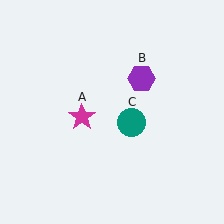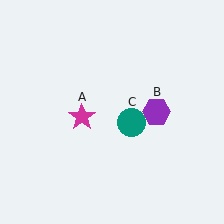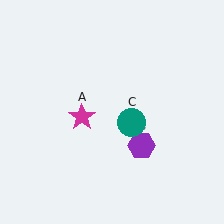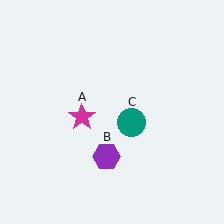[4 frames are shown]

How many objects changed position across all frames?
1 object changed position: purple hexagon (object B).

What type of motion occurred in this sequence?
The purple hexagon (object B) rotated clockwise around the center of the scene.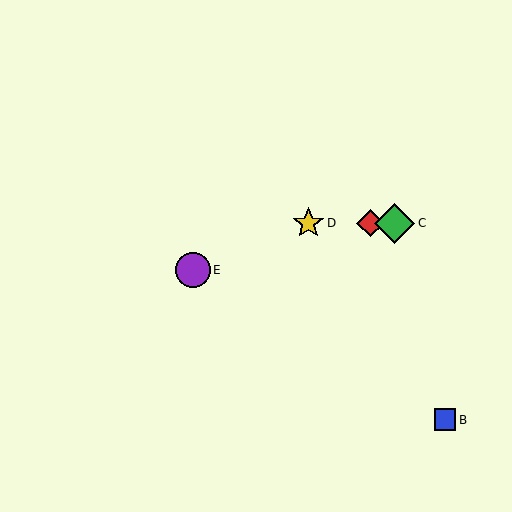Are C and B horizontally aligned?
No, C is at y≈223 and B is at y≈420.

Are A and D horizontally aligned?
Yes, both are at y≈223.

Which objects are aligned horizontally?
Objects A, C, D are aligned horizontally.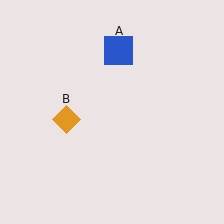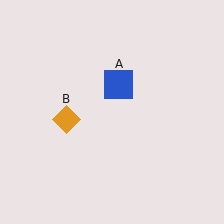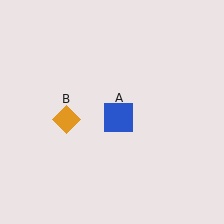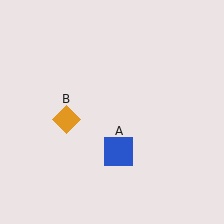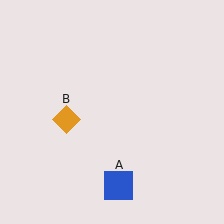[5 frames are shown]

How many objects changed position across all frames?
1 object changed position: blue square (object A).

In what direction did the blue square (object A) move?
The blue square (object A) moved down.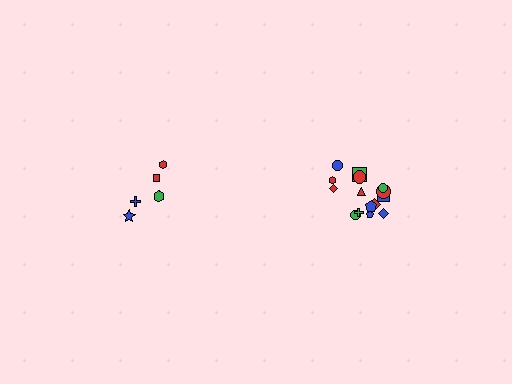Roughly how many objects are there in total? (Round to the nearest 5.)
Roughly 20 objects in total.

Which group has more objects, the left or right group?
The right group.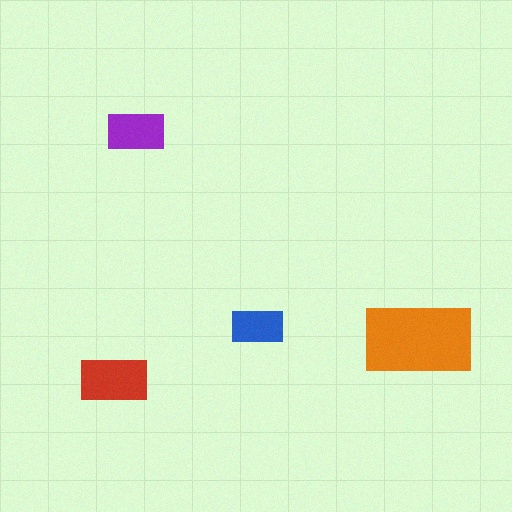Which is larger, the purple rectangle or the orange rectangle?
The orange one.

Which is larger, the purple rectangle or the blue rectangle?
The purple one.